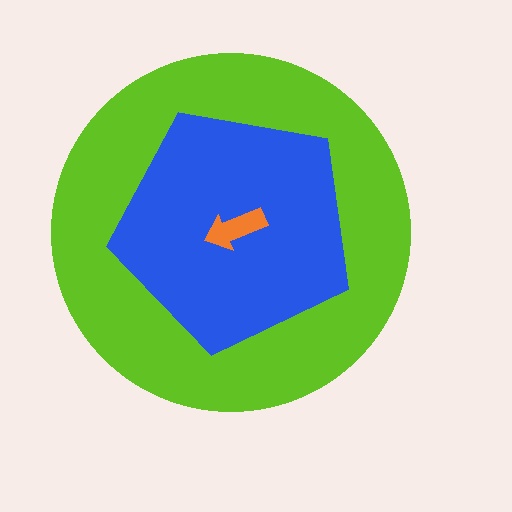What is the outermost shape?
The lime circle.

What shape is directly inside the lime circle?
The blue pentagon.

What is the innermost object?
The orange arrow.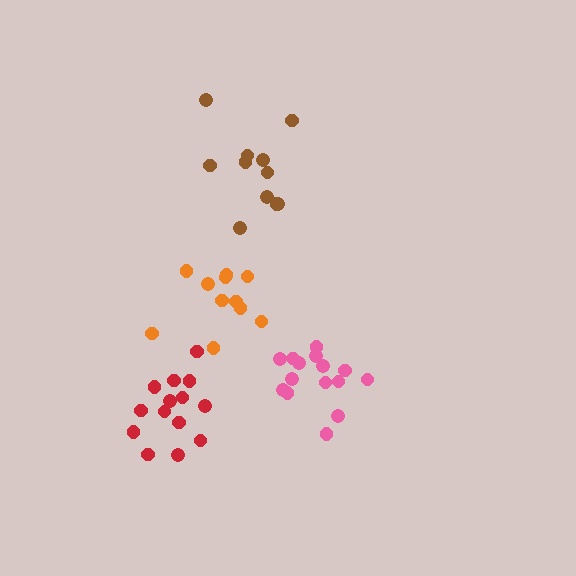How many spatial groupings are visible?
There are 4 spatial groupings.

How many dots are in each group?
Group 1: 14 dots, Group 2: 11 dots, Group 3: 15 dots, Group 4: 11 dots (51 total).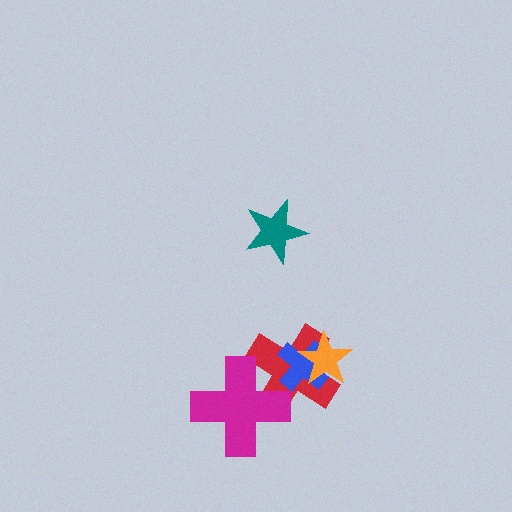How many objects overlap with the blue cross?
2 objects overlap with the blue cross.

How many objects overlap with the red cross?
3 objects overlap with the red cross.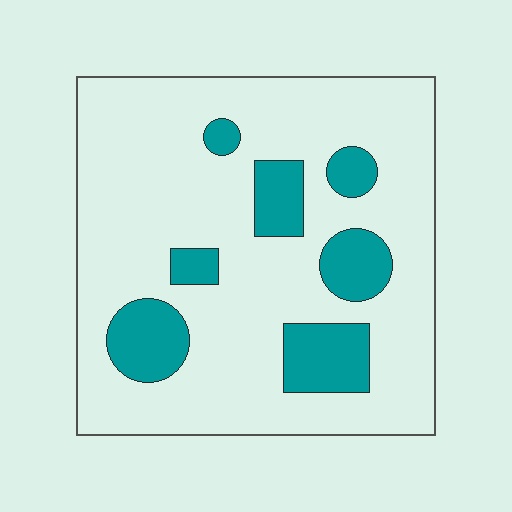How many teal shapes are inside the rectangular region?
7.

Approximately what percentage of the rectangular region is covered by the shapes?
Approximately 20%.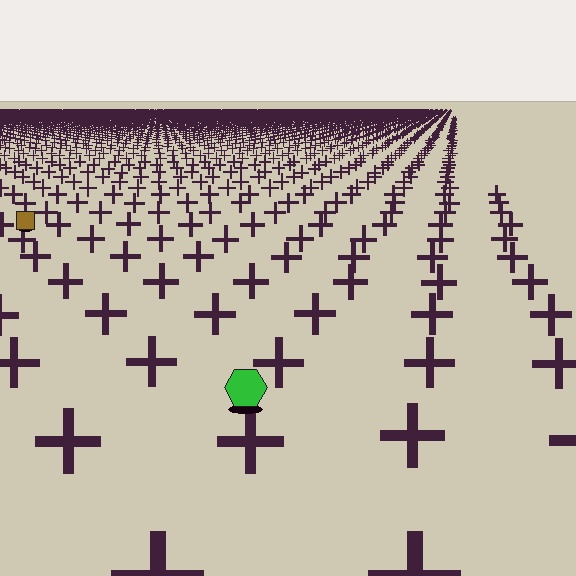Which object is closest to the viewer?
The green hexagon is closest. The texture marks near it are larger and more spread out.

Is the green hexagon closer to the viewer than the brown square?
Yes. The green hexagon is closer — you can tell from the texture gradient: the ground texture is coarser near it.